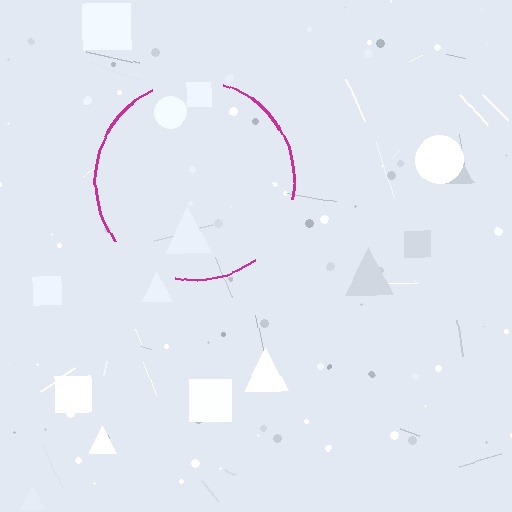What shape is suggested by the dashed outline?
The dashed outline suggests a circle.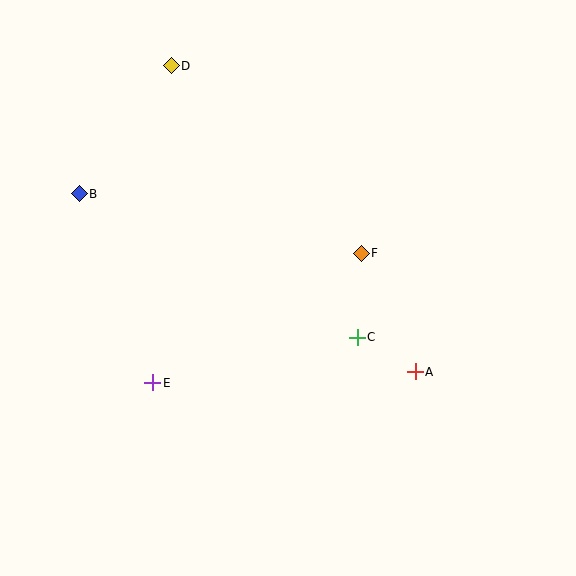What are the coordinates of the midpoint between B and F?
The midpoint between B and F is at (220, 223).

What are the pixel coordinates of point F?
Point F is at (361, 253).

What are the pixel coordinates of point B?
Point B is at (79, 194).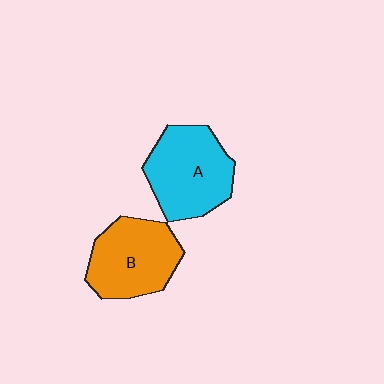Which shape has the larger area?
Shape A (cyan).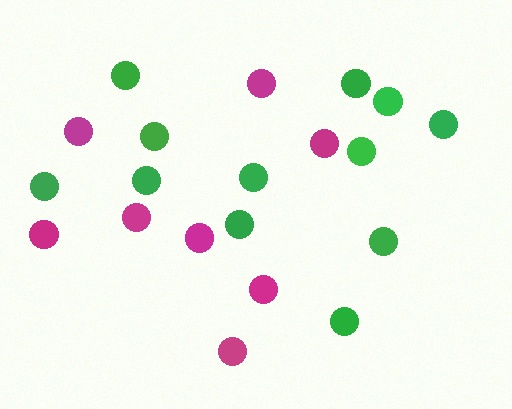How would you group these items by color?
There are 2 groups: one group of magenta circles (8) and one group of green circles (12).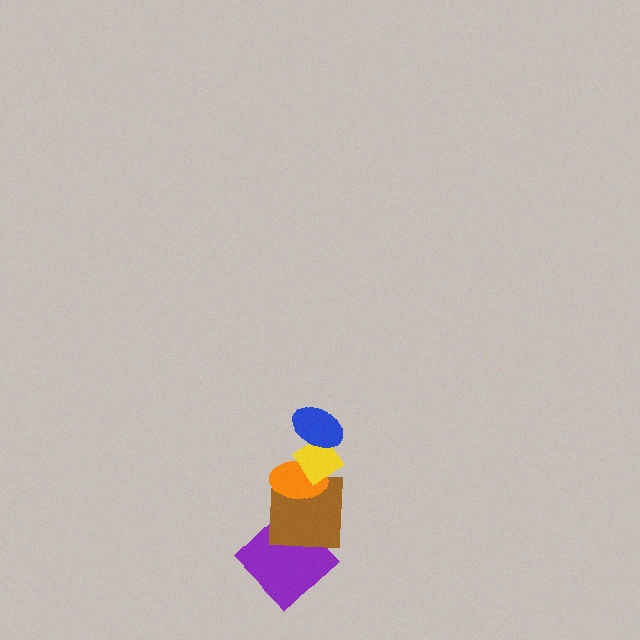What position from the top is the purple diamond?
The purple diamond is 5th from the top.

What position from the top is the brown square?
The brown square is 4th from the top.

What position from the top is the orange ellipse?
The orange ellipse is 3rd from the top.